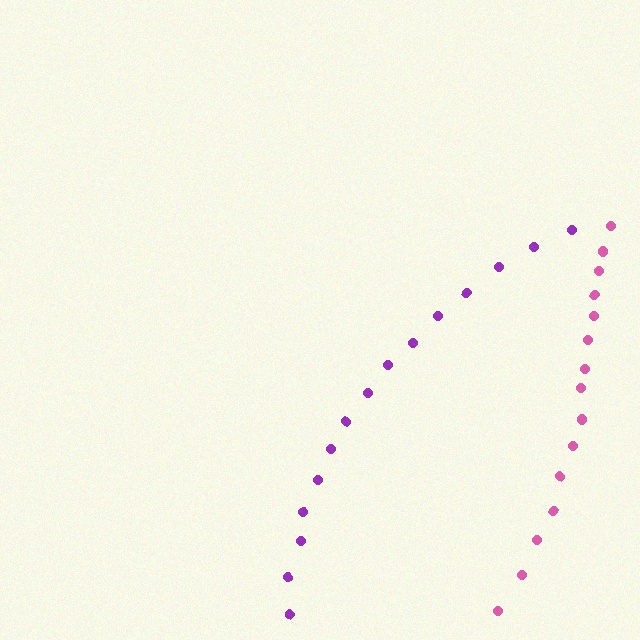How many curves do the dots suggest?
There are 2 distinct paths.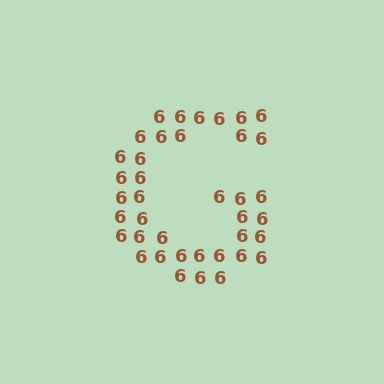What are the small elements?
The small elements are digit 6's.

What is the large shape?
The large shape is the letter G.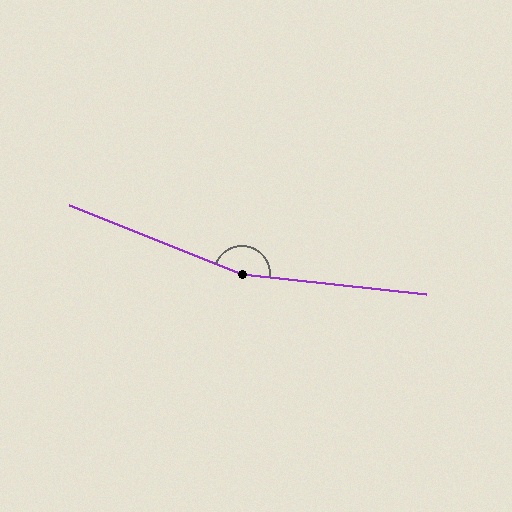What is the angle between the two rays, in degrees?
Approximately 165 degrees.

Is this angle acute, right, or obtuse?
It is obtuse.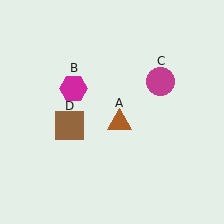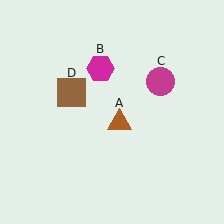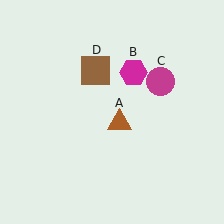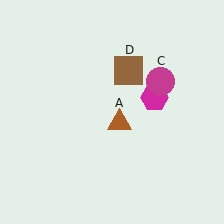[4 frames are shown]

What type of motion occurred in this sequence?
The magenta hexagon (object B), brown square (object D) rotated clockwise around the center of the scene.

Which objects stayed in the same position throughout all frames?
Brown triangle (object A) and magenta circle (object C) remained stationary.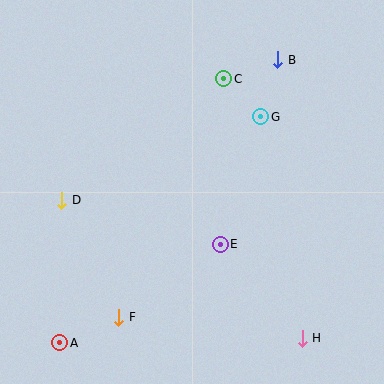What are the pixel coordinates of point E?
Point E is at (220, 244).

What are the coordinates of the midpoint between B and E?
The midpoint between B and E is at (249, 152).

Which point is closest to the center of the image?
Point E at (220, 244) is closest to the center.